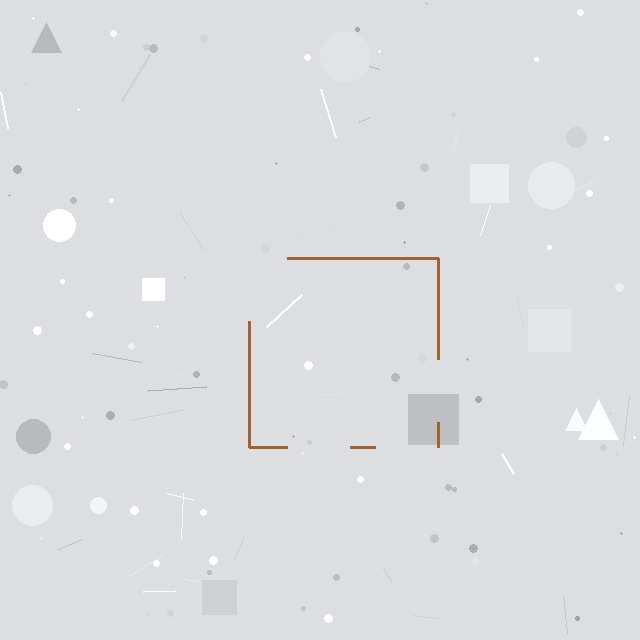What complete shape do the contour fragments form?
The contour fragments form a square.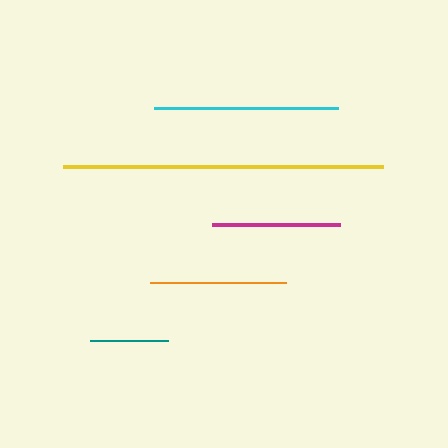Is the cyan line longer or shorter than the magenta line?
The cyan line is longer than the magenta line.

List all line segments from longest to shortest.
From longest to shortest: yellow, cyan, orange, magenta, teal.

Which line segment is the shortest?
The teal line is the shortest at approximately 77 pixels.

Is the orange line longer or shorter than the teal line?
The orange line is longer than the teal line.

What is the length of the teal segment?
The teal segment is approximately 77 pixels long.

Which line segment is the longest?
The yellow line is the longest at approximately 320 pixels.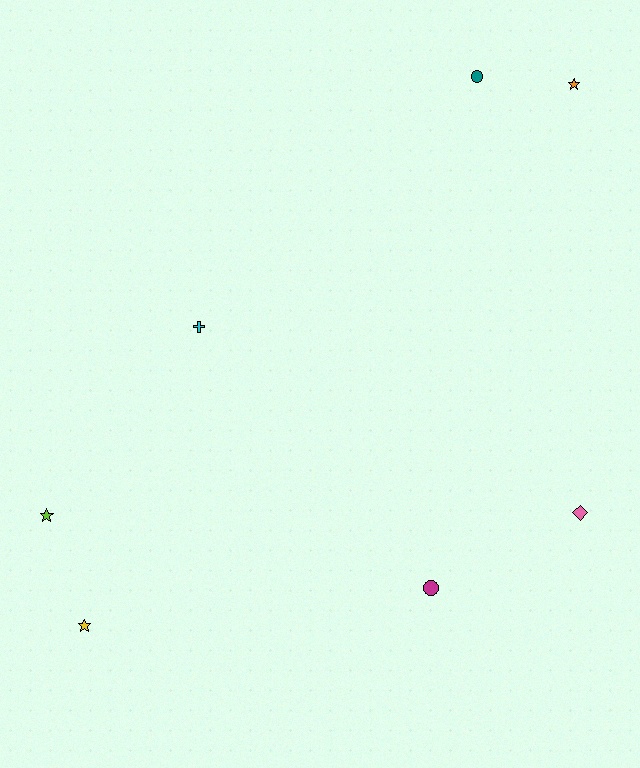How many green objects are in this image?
There are no green objects.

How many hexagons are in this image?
There are no hexagons.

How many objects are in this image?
There are 7 objects.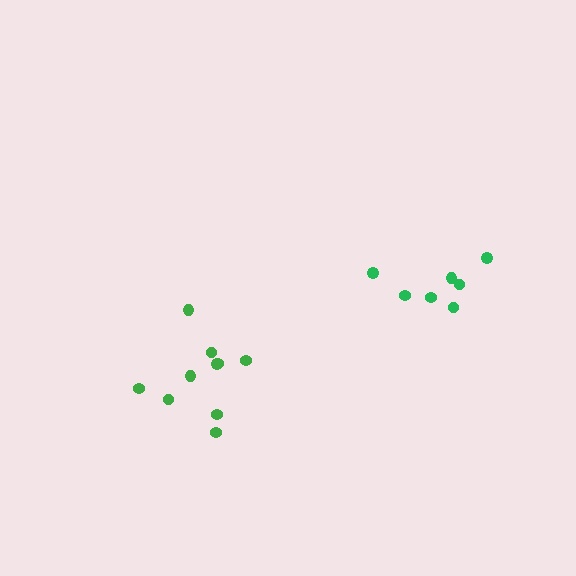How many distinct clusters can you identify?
There are 2 distinct clusters.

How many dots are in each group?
Group 1: 7 dots, Group 2: 10 dots (17 total).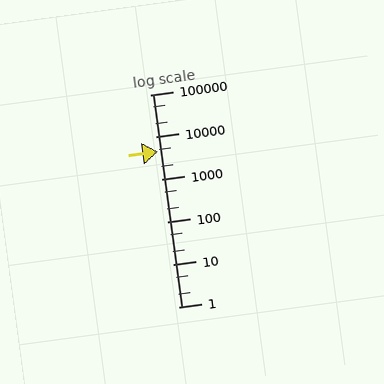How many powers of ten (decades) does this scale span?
The scale spans 5 decades, from 1 to 100000.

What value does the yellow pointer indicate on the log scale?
The pointer indicates approximately 4500.